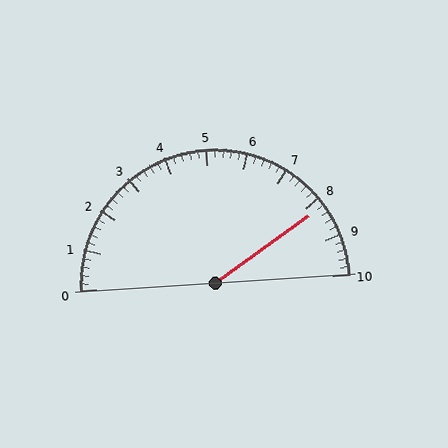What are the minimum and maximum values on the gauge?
The gauge ranges from 0 to 10.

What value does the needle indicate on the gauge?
The needle indicates approximately 8.2.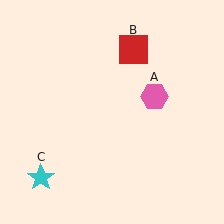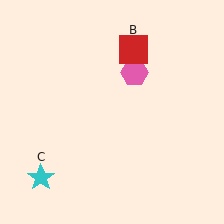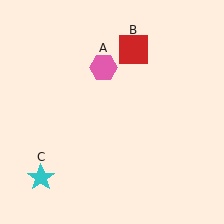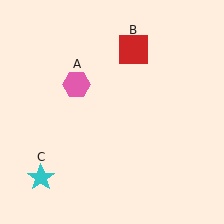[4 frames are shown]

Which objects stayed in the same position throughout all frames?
Red square (object B) and cyan star (object C) remained stationary.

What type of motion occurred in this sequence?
The pink hexagon (object A) rotated counterclockwise around the center of the scene.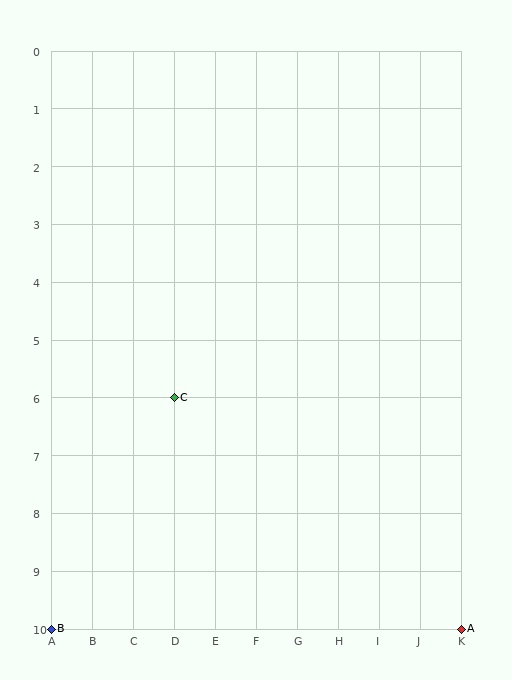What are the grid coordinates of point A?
Point A is at grid coordinates (K, 10).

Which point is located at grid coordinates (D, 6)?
Point C is at (D, 6).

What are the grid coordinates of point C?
Point C is at grid coordinates (D, 6).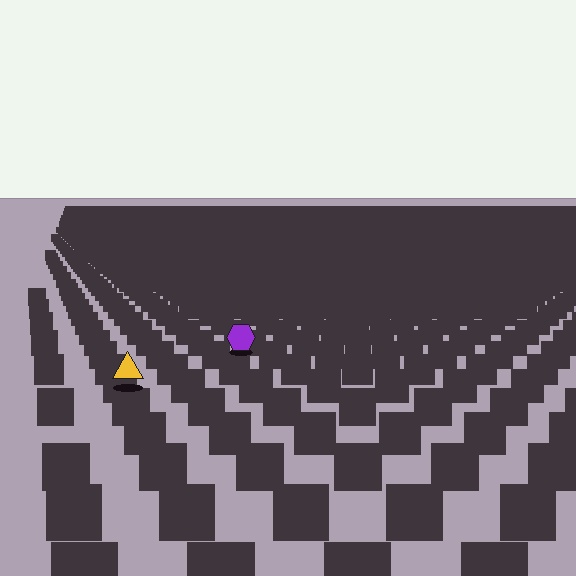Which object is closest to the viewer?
The yellow triangle is closest. The texture marks near it are larger and more spread out.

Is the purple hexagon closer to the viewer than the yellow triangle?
No. The yellow triangle is closer — you can tell from the texture gradient: the ground texture is coarser near it.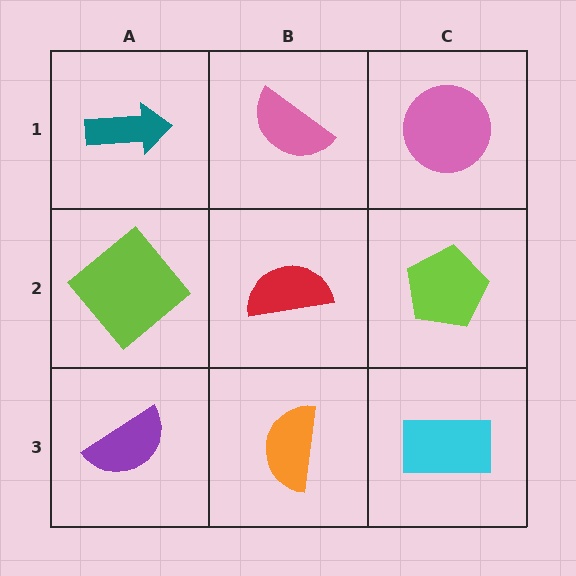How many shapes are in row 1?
3 shapes.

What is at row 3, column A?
A purple semicircle.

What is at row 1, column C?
A pink circle.